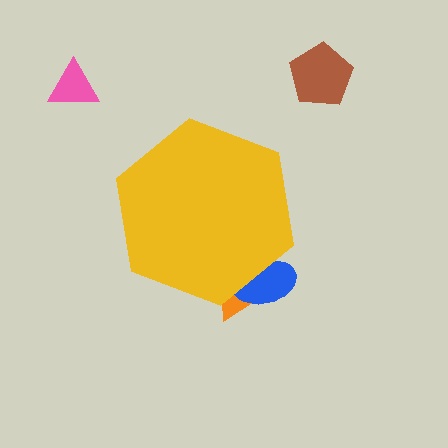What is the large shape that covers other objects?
A yellow hexagon.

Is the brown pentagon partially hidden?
No, the brown pentagon is fully visible.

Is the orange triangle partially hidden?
Yes, the orange triangle is partially hidden behind the yellow hexagon.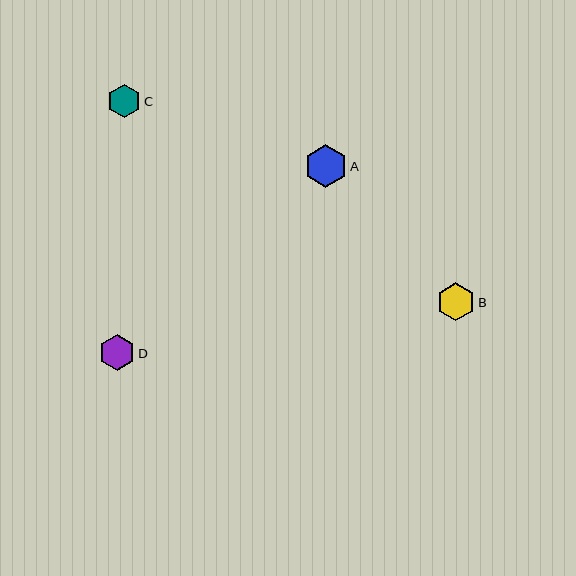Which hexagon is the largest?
Hexagon A is the largest with a size of approximately 43 pixels.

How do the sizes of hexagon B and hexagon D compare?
Hexagon B and hexagon D are approximately the same size.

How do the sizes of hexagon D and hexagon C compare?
Hexagon D and hexagon C are approximately the same size.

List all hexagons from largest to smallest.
From largest to smallest: A, B, D, C.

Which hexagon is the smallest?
Hexagon C is the smallest with a size of approximately 34 pixels.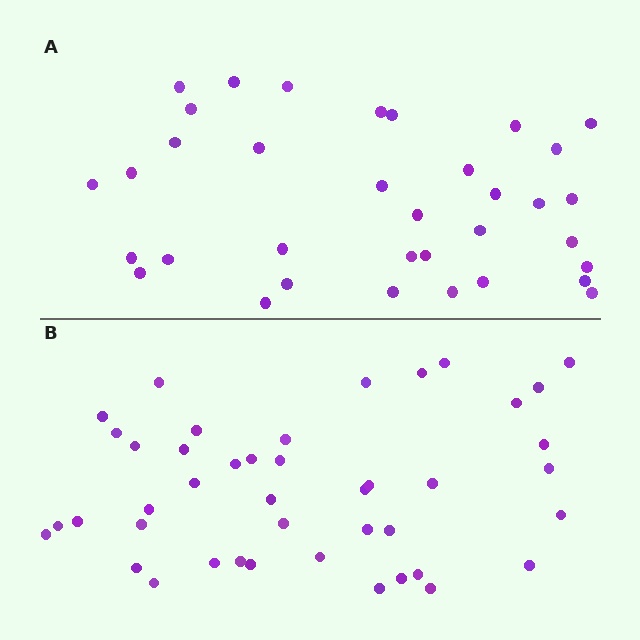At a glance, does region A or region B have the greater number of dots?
Region B (the bottom region) has more dots.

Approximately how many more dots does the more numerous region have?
Region B has roughly 8 or so more dots than region A.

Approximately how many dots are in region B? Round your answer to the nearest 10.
About 40 dots. (The exact count is 43, which rounds to 40.)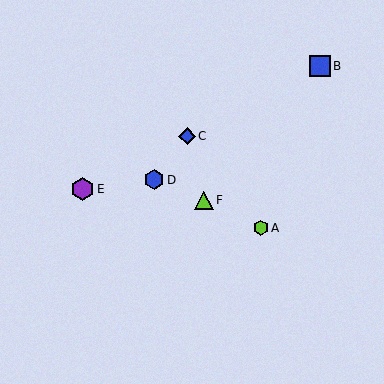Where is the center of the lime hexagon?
The center of the lime hexagon is at (261, 228).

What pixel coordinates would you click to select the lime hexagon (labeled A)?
Click at (261, 228) to select the lime hexagon A.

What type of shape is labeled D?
Shape D is a blue hexagon.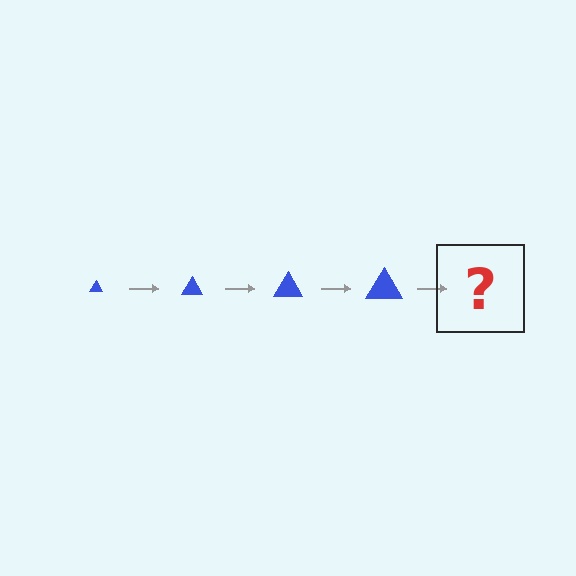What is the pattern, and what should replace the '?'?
The pattern is that the triangle gets progressively larger each step. The '?' should be a blue triangle, larger than the previous one.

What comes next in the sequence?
The next element should be a blue triangle, larger than the previous one.